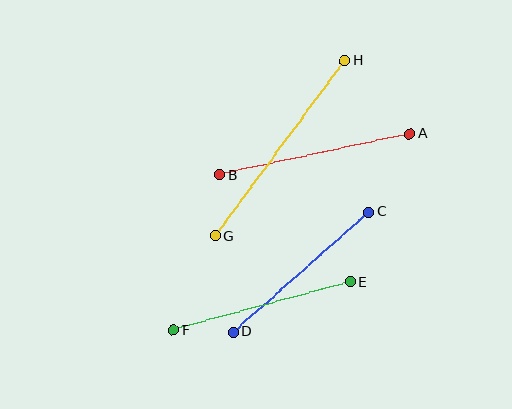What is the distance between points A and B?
The distance is approximately 194 pixels.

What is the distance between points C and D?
The distance is approximately 181 pixels.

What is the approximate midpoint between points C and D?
The midpoint is at approximately (301, 272) pixels.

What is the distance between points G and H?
The distance is approximately 218 pixels.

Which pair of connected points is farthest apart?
Points G and H are farthest apart.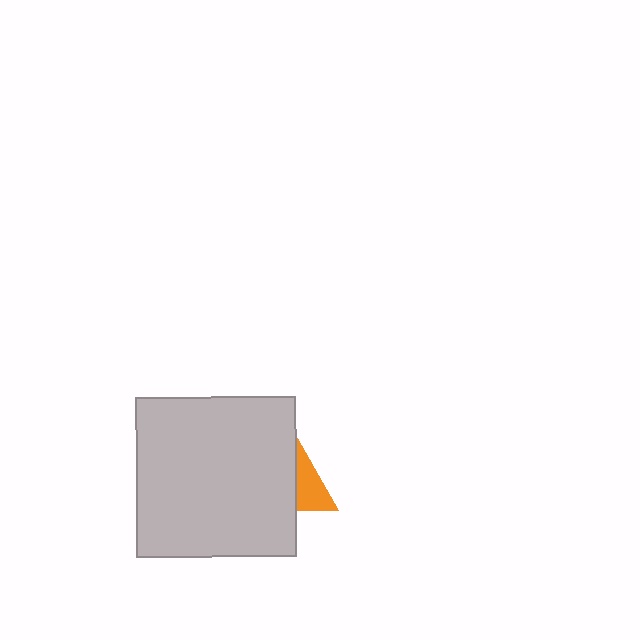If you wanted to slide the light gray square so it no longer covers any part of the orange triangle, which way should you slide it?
Slide it left — that is the most direct way to separate the two shapes.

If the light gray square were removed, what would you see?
You would see the complete orange triangle.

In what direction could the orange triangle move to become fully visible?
The orange triangle could move right. That would shift it out from behind the light gray square entirely.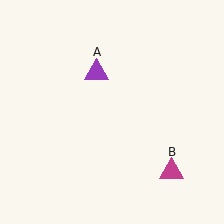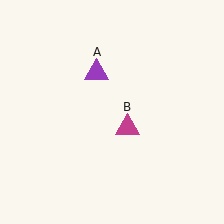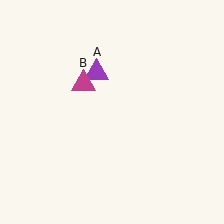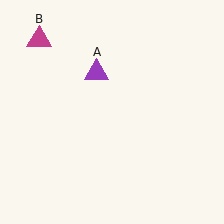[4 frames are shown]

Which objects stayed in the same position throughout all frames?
Purple triangle (object A) remained stationary.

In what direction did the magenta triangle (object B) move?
The magenta triangle (object B) moved up and to the left.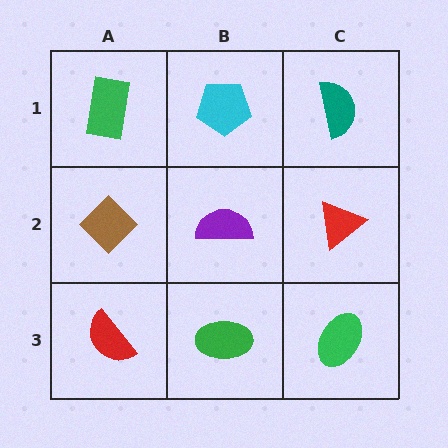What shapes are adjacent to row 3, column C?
A red triangle (row 2, column C), a green ellipse (row 3, column B).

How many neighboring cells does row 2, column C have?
3.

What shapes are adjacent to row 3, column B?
A purple semicircle (row 2, column B), a red semicircle (row 3, column A), a green ellipse (row 3, column C).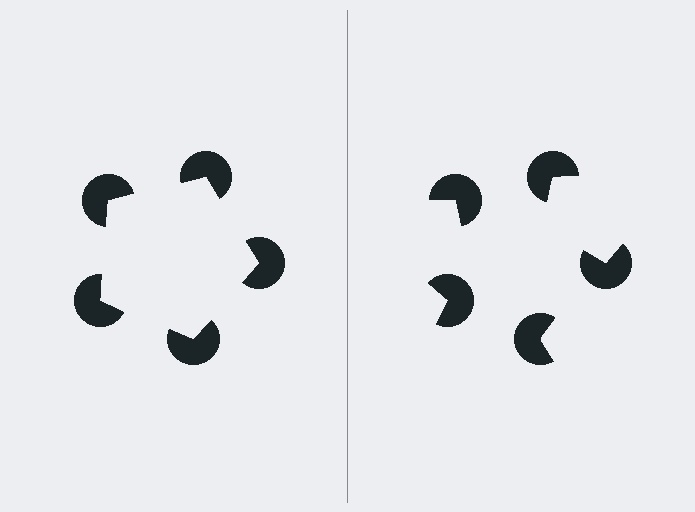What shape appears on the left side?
An illusory pentagon.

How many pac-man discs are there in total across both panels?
10 — 5 on each side.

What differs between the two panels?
The pac-man discs are positioned identically on both sides; only the wedge orientations differ. On the left they align to a pentagon; on the right they are misaligned.